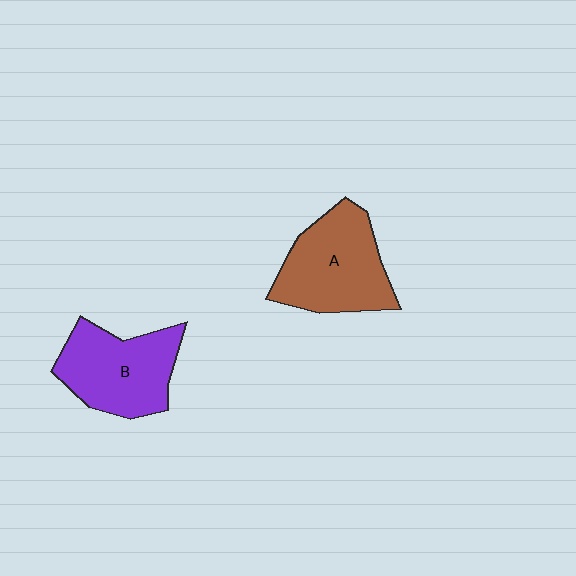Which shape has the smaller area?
Shape B (purple).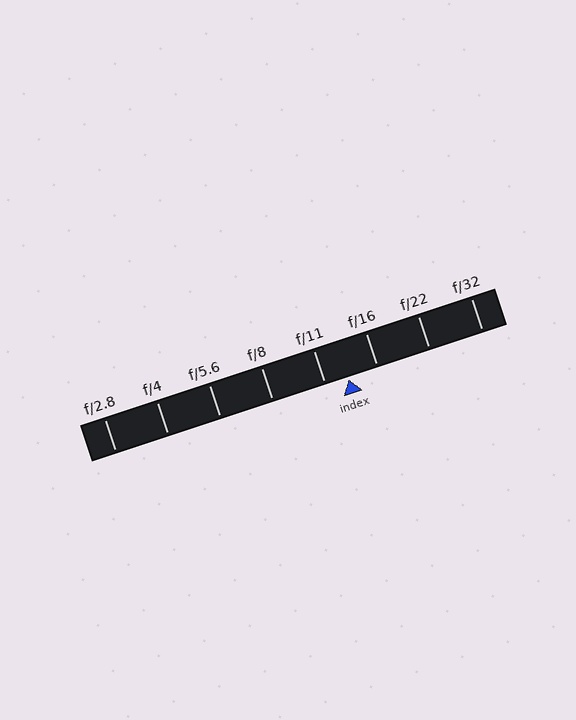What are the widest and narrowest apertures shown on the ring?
The widest aperture shown is f/2.8 and the narrowest is f/32.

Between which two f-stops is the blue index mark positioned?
The index mark is between f/11 and f/16.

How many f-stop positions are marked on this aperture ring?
There are 8 f-stop positions marked.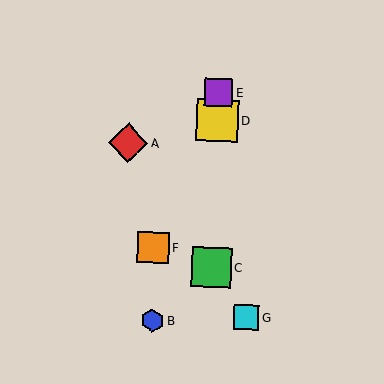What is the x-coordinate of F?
Object F is at x≈153.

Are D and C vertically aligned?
Yes, both are at x≈217.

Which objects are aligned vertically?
Objects C, D, E are aligned vertically.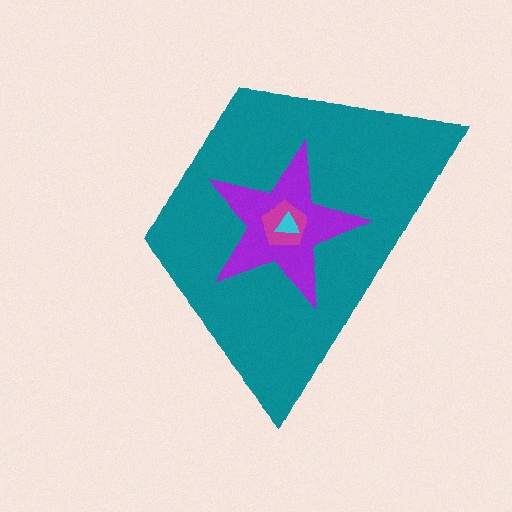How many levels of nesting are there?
4.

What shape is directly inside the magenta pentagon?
The cyan triangle.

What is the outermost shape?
The teal trapezoid.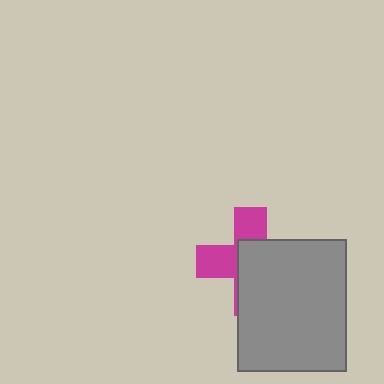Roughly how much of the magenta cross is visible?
A small part of it is visible (roughly 43%).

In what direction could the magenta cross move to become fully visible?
The magenta cross could move toward the upper-left. That would shift it out from behind the gray rectangle entirely.